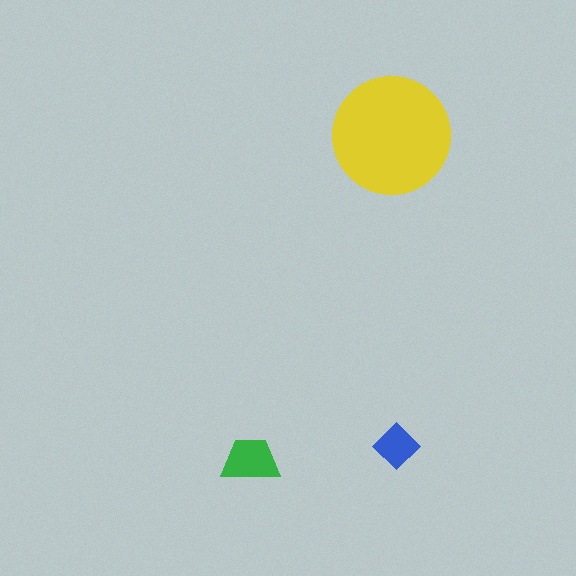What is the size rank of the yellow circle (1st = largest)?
1st.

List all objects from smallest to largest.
The blue diamond, the green trapezoid, the yellow circle.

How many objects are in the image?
There are 3 objects in the image.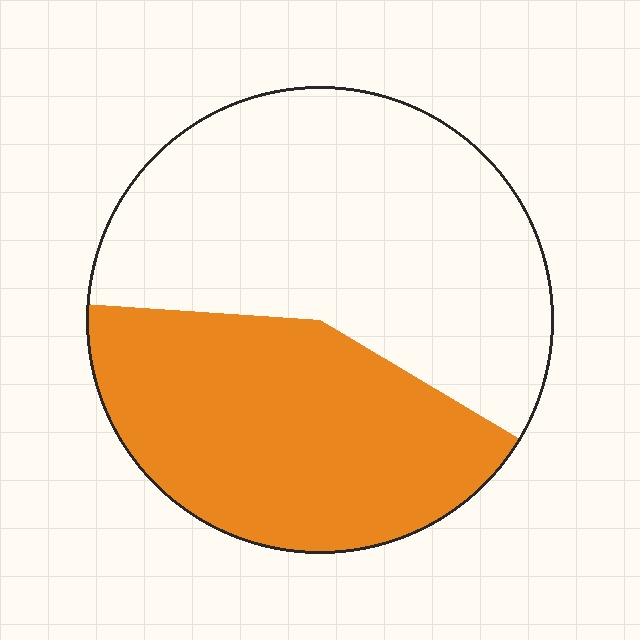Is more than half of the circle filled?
No.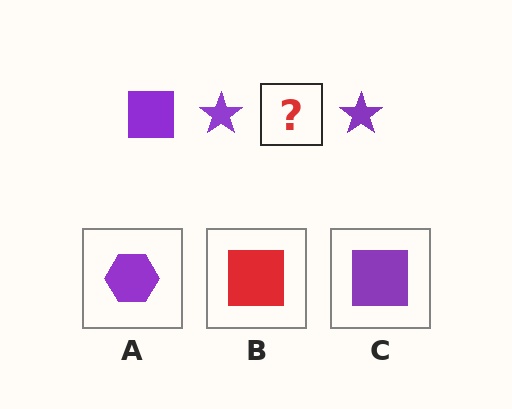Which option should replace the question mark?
Option C.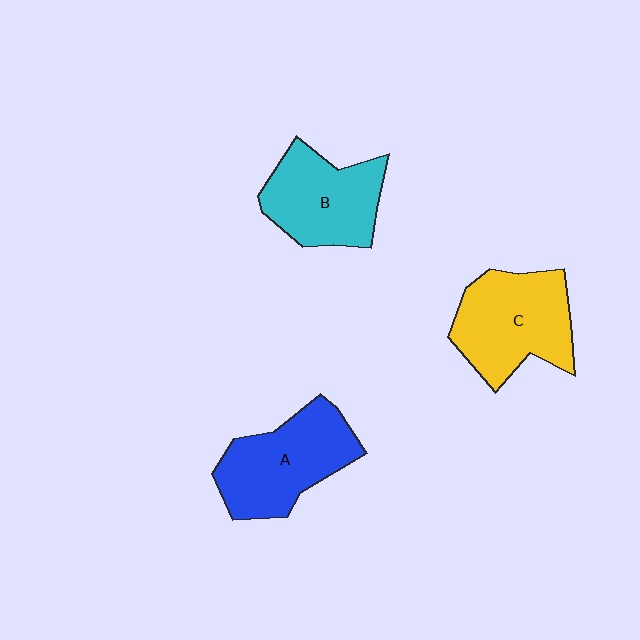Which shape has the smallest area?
Shape B (cyan).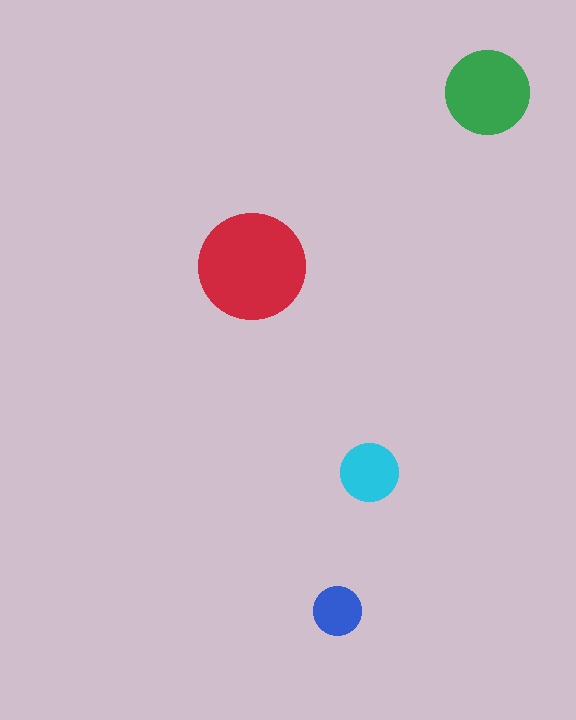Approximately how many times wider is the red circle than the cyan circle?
About 2 times wider.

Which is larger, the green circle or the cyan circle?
The green one.